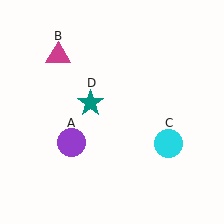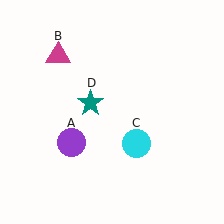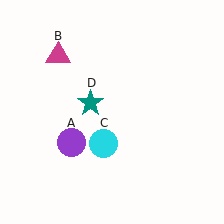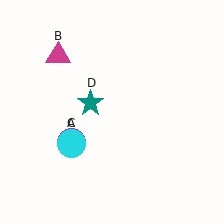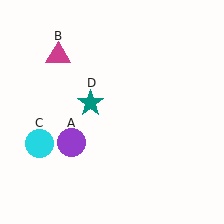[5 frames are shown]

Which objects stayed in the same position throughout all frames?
Purple circle (object A) and magenta triangle (object B) and teal star (object D) remained stationary.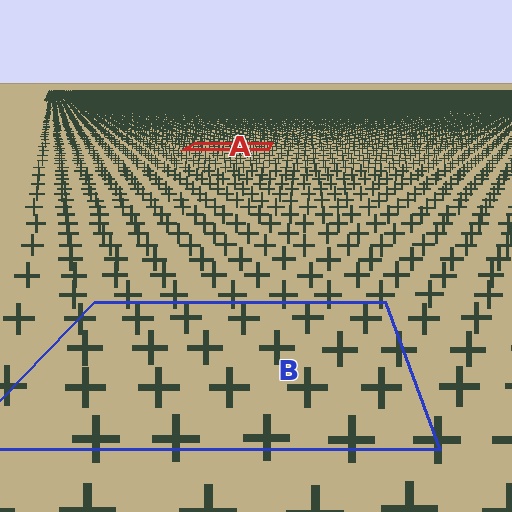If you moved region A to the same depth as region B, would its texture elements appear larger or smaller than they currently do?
They would appear larger. At a closer depth, the same texture elements are projected at a bigger on-screen size.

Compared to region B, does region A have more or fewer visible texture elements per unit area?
Region A has more texture elements per unit area — they are packed more densely because it is farther away.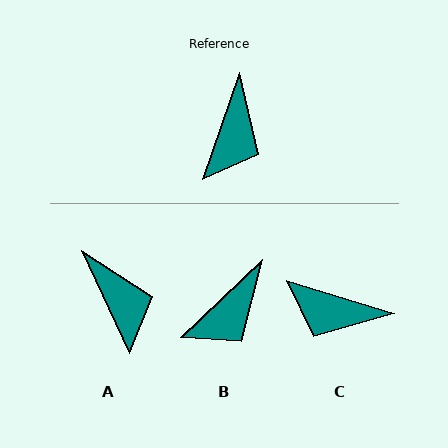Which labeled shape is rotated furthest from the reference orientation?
C, about 88 degrees away.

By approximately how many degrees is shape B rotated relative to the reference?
Approximately 27 degrees clockwise.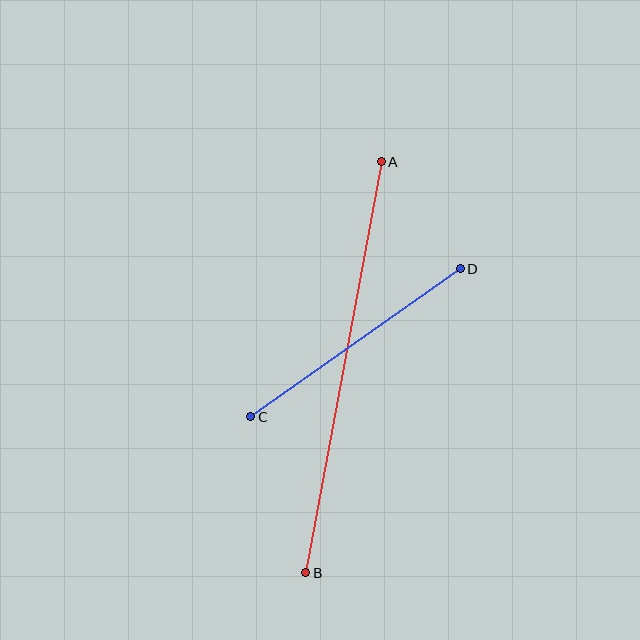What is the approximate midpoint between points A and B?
The midpoint is at approximately (343, 367) pixels.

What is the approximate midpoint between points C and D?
The midpoint is at approximately (356, 343) pixels.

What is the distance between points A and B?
The distance is approximately 418 pixels.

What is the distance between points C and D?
The distance is approximately 256 pixels.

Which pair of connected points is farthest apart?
Points A and B are farthest apart.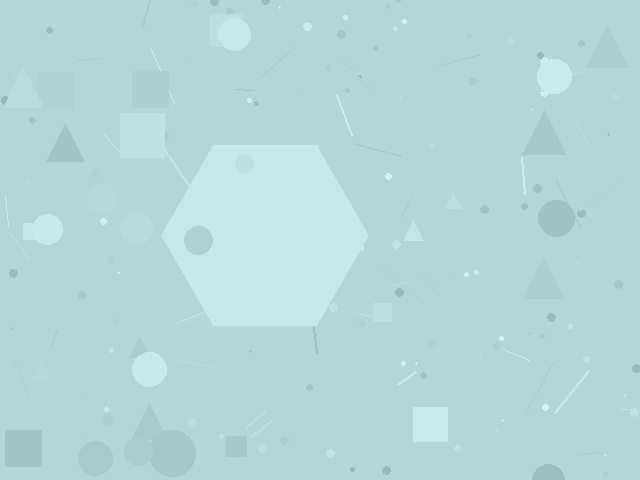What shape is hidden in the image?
A hexagon is hidden in the image.